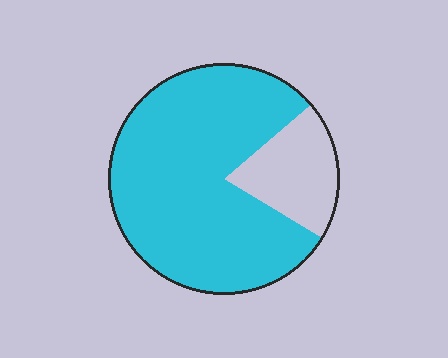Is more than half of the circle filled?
Yes.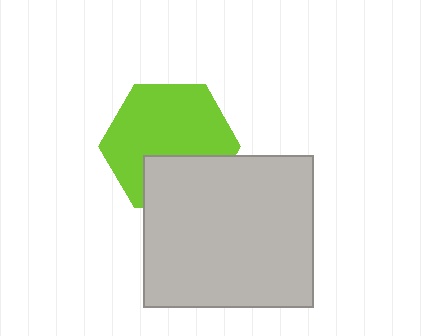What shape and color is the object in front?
The object in front is a light gray rectangle.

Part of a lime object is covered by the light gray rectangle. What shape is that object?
It is a hexagon.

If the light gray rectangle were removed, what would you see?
You would see the complete lime hexagon.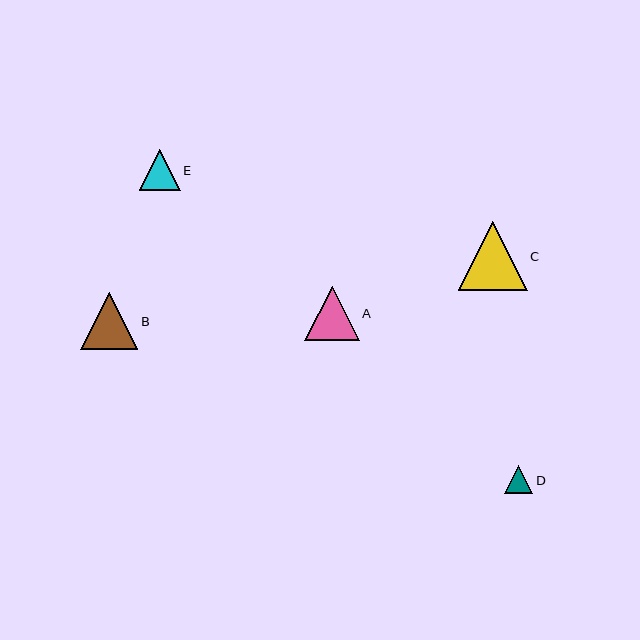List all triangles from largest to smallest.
From largest to smallest: C, B, A, E, D.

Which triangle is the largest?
Triangle C is the largest with a size of approximately 69 pixels.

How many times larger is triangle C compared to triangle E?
Triangle C is approximately 1.7 times the size of triangle E.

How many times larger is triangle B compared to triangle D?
Triangle B is approximately 2.0 times the size of triangle D.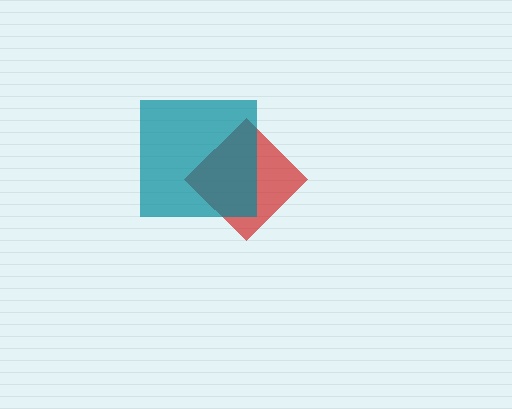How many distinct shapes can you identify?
There are 2 distinct shapes: a red diamond, a teal square.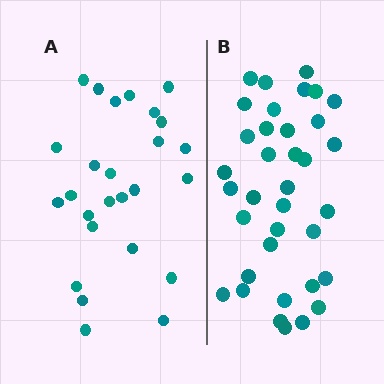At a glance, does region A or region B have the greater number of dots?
Region B (the right region) has more dots.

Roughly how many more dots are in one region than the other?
Region B has roughly 10 or so more dots than region A.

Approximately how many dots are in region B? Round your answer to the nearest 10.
About 40 dots. (The exact count is 36, which rounds to 40.)